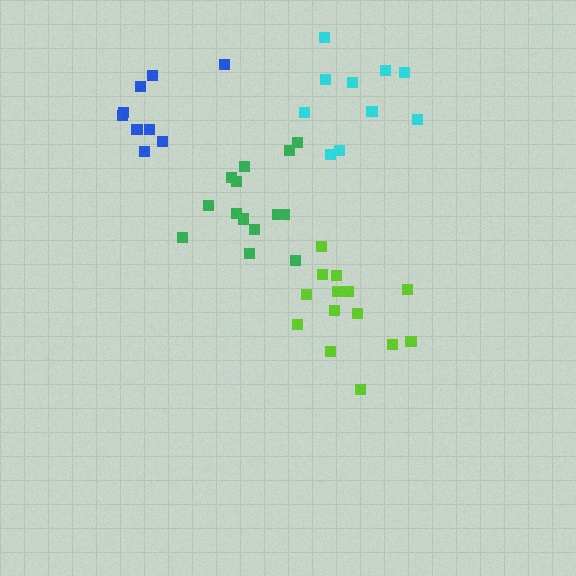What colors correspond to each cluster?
The clusters are colored: lime, cyan, green, blue.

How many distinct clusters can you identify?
There are 4 distinct clusters.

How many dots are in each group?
Group 1: 14 dots, Group 2: 10 dots, Group 3: 14 dots, Group 4: 9 dots (47 total).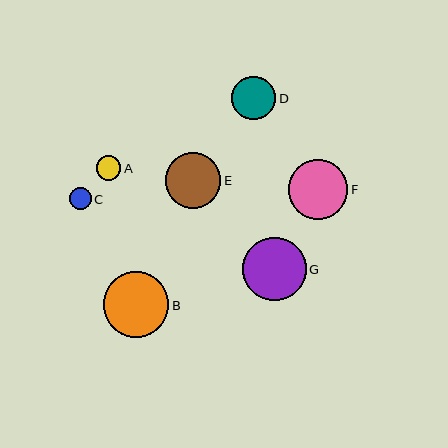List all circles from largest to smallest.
From largest to smallest: B, G, F, E, D, A, C.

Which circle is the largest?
Circle B is the largest with a size of approximately 66 pixels.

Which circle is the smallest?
Circle C is the smallest with a size of approximately 22 pixels.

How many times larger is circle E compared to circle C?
Circle E is approximately 2.6 times the size of circle C.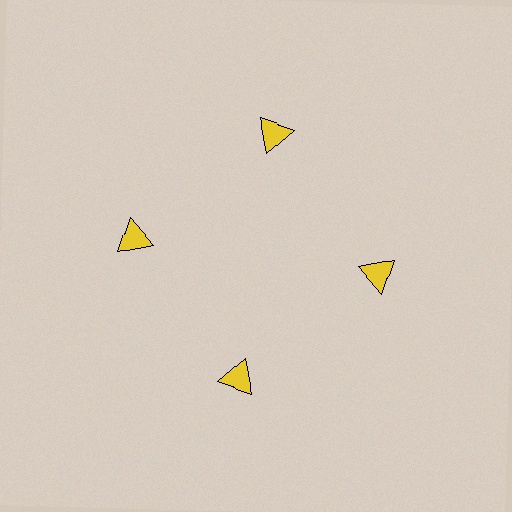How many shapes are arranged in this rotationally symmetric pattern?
There are 4 shapes, arranged in 4 groups of 1.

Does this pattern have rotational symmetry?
Yes, this pattern has 4-fold rotational symmetry. It looks the same after rotating 90 degrees around the center.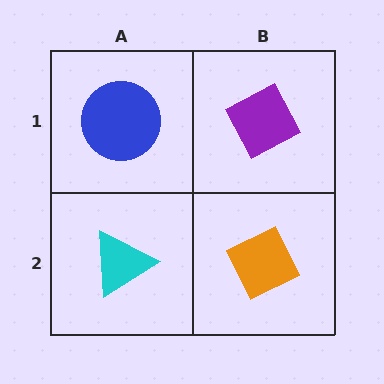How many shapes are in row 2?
2 shapes.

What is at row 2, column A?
A cyan triangle.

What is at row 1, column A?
A blue circle.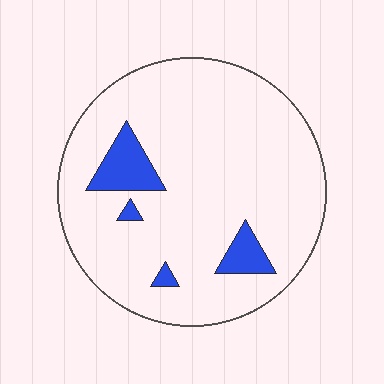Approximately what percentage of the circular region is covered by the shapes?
Approximately 10%.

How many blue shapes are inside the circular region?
4.